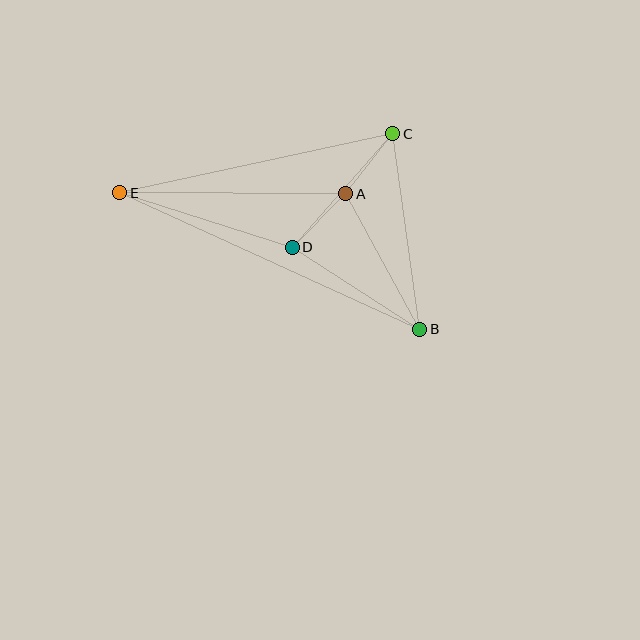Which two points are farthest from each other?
Points B and E are farthest from each other.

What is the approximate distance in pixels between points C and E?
The distance between C and E is approximately 279 pixels.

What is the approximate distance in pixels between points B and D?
The distance between B and D is approximately 151 pixels.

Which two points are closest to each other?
Points A and D are closest to each other.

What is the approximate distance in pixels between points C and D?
The distance between C and D is approximately 151 pixels.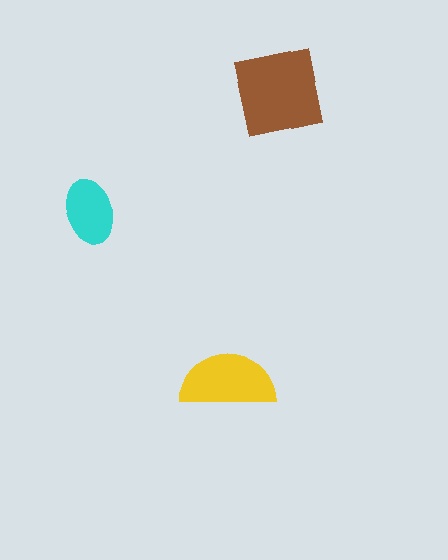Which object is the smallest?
The cyan ellipse.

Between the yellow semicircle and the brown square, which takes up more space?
The brown square.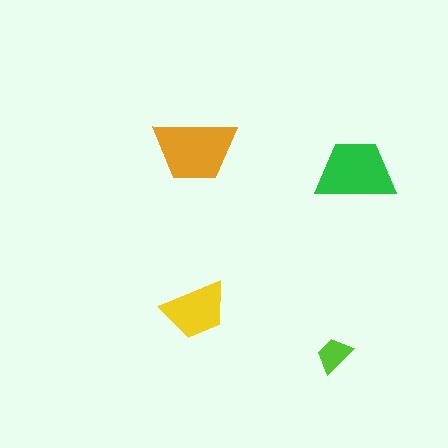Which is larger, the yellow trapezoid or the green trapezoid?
The green one.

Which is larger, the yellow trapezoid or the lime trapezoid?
The yellow one.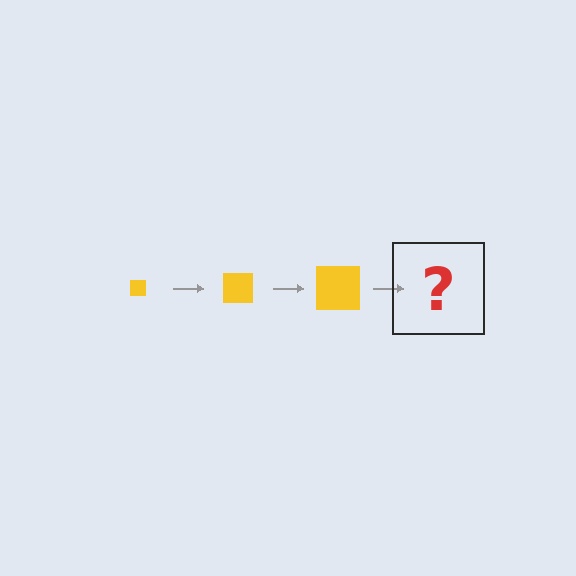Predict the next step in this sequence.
The next step is a yellow square, larger than the previous one.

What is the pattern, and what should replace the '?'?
The pattern is that the square gets progressively larger each step. The '?' should be a yellow square, larger than the previous one.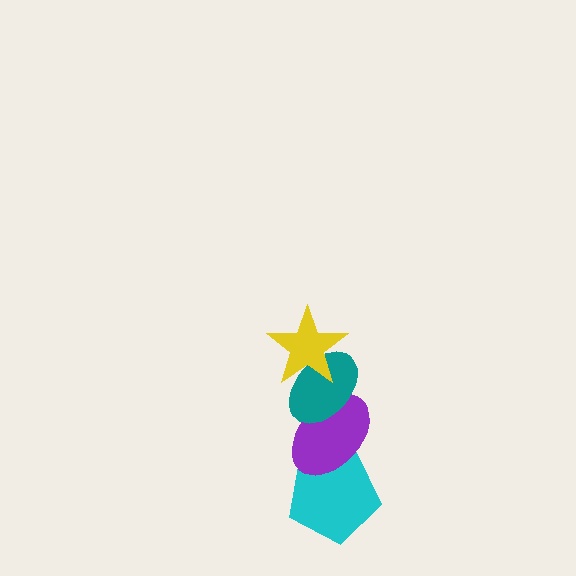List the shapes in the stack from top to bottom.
From top to bottom: the yellow star, the teal ellipse, the purple ellipse, the cyan pentagon.